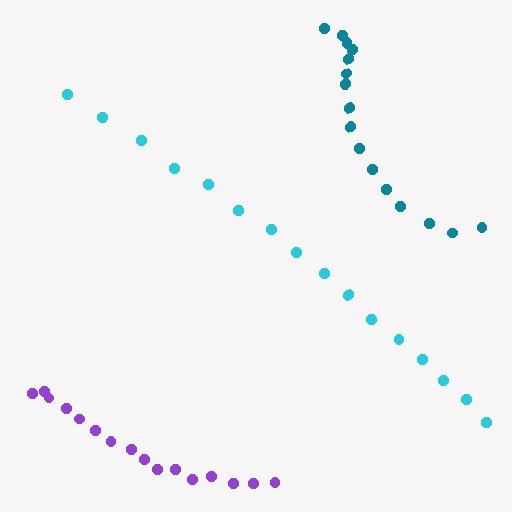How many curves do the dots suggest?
There are 3 distinct paths.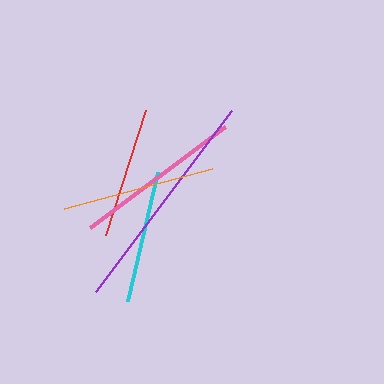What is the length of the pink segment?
The pink segment is approximately 169 pixels long.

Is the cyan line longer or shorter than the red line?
The cyan line is longer than the red line.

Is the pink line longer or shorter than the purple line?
The purple line is longer than the pink line.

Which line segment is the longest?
The purple line is the longest at approximately 226 pixels.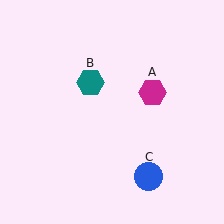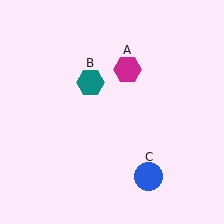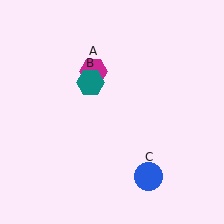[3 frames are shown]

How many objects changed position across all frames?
1 object changed position: magenta hexagon (object A).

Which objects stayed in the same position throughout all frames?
Teal hexagon (object B) and blue circle (object C) remained stationary.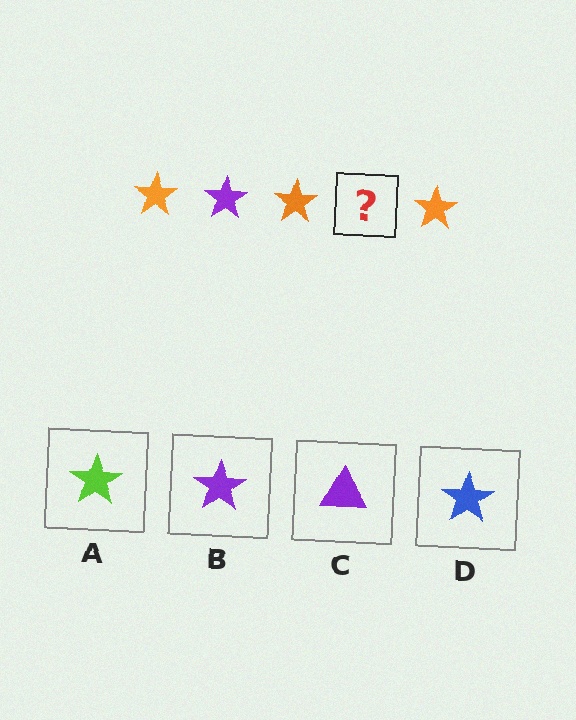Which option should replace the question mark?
Option B.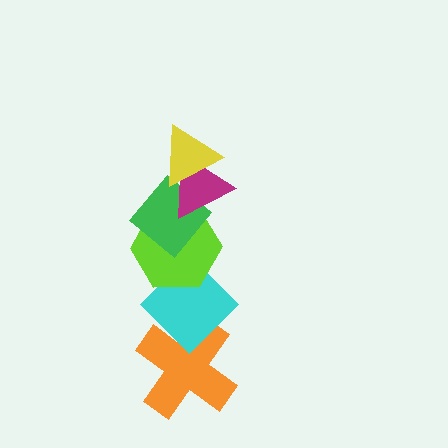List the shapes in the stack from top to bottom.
From top to bottom: the yellow triangle, the magenta triangle, the green diamond, the lime hexagon, the cyan diamond, the orange cross.